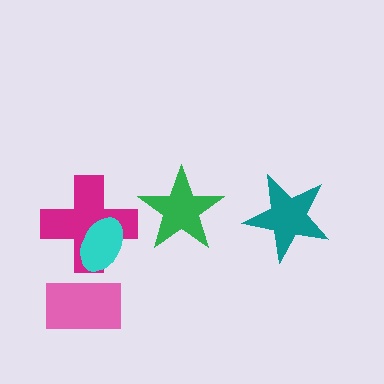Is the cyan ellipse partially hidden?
No, no other shape covers it.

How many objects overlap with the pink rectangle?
0 objects overlap with the pink rectangle.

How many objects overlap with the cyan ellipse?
1 object overlaps with the cyan ellipse.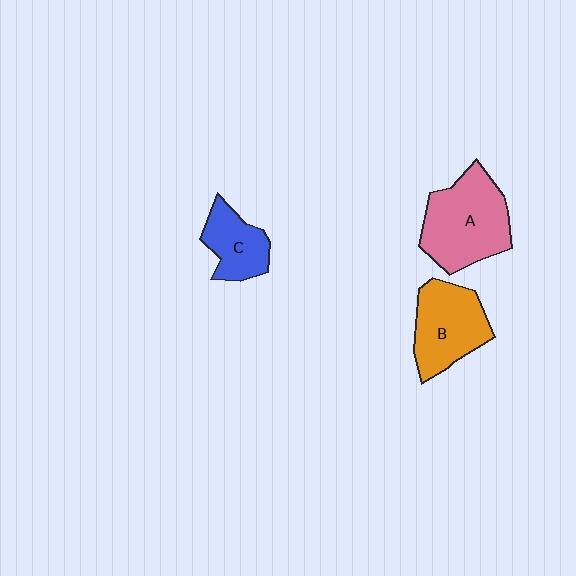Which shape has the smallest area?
Shape C (blue).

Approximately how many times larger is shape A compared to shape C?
Approximately 1.8 times.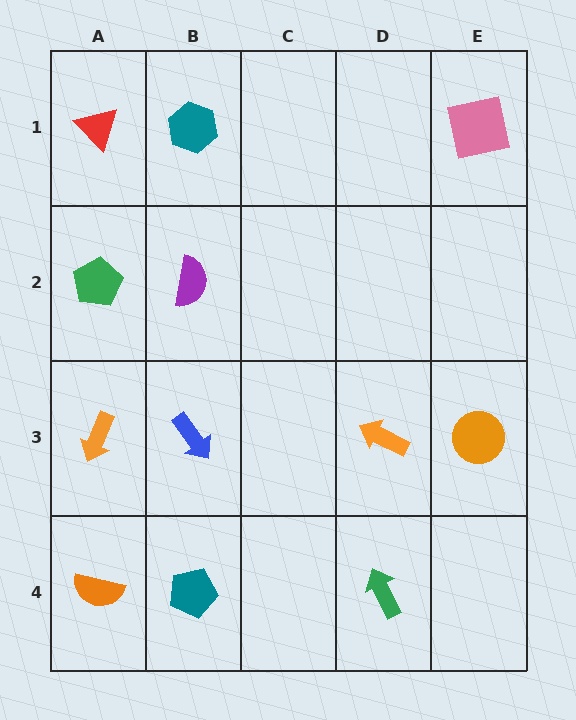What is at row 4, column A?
An orange semicircle.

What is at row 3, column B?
A blue arrow.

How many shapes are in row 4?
3 shapes.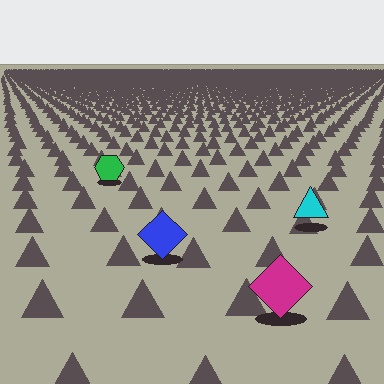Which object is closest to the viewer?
The magenta diamond is closest. The texture marks near it are larger and more spread out.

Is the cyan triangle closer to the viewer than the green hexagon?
Yes. The cyan triangle is closer — you can tell from the texture gradient: the ground texture is coarser near it.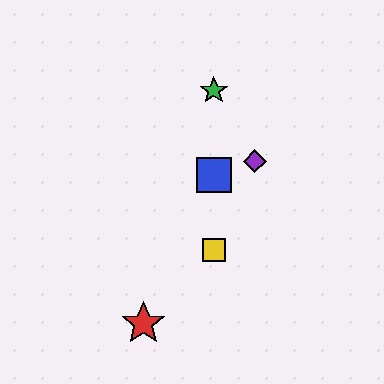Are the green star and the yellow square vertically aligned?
Yes, both are at x≈214.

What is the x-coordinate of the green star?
The green star is at x≈214.